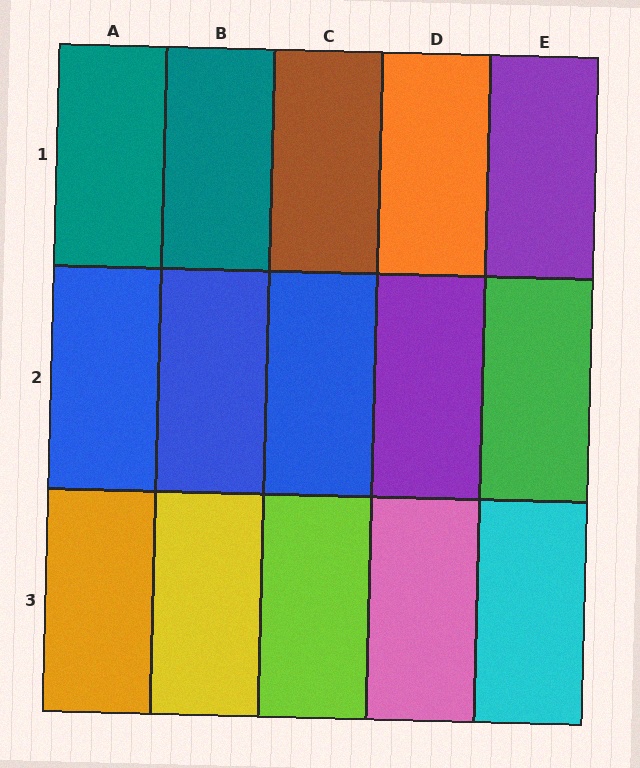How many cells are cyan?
1 cell is cyan.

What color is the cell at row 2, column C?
Blue.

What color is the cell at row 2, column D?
Purple.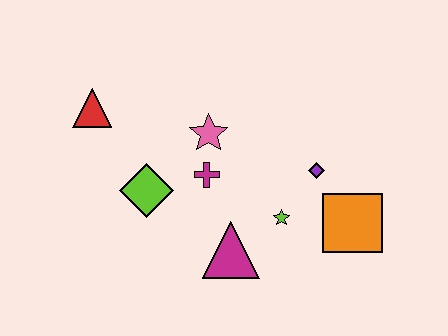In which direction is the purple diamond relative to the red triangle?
The purple diamond is to the right of the red triangle.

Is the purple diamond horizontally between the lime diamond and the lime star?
No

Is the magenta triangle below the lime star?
Yes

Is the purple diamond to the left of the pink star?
No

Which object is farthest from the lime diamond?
The orange square is farthest from the lime diamond.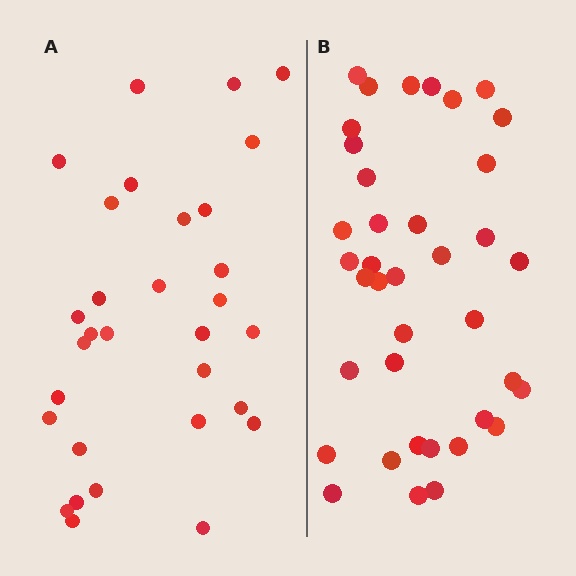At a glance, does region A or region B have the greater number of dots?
Region B (the right region) has more dots.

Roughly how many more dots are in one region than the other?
Region B has roughly 8 or so more dots than region A.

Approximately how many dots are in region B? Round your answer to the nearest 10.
About 40 dots. (The exact count is 38, which rounds to 40.)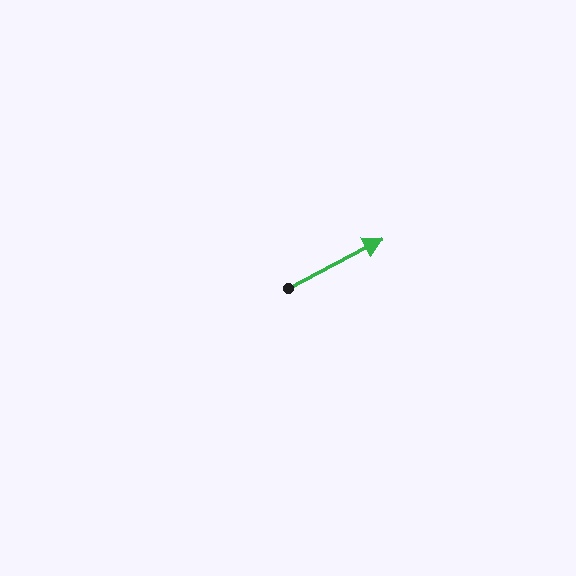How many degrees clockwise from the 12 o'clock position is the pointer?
Approximately 62 degrees.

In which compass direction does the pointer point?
Northeast.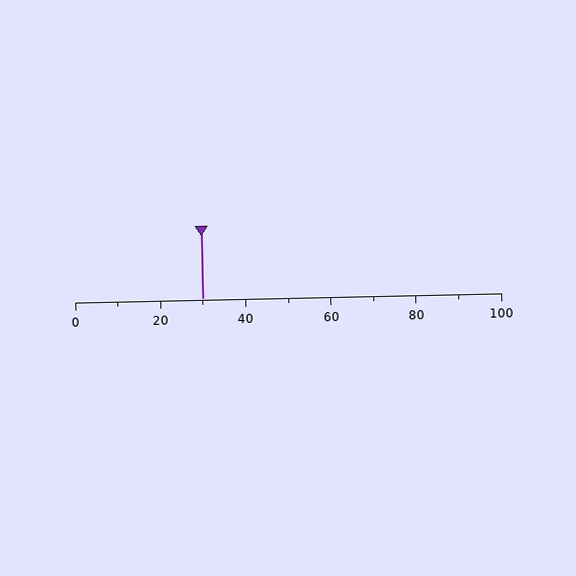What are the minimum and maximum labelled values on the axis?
The axis runs from 0 to 100.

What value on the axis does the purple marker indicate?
The marker indicates approximately 30.